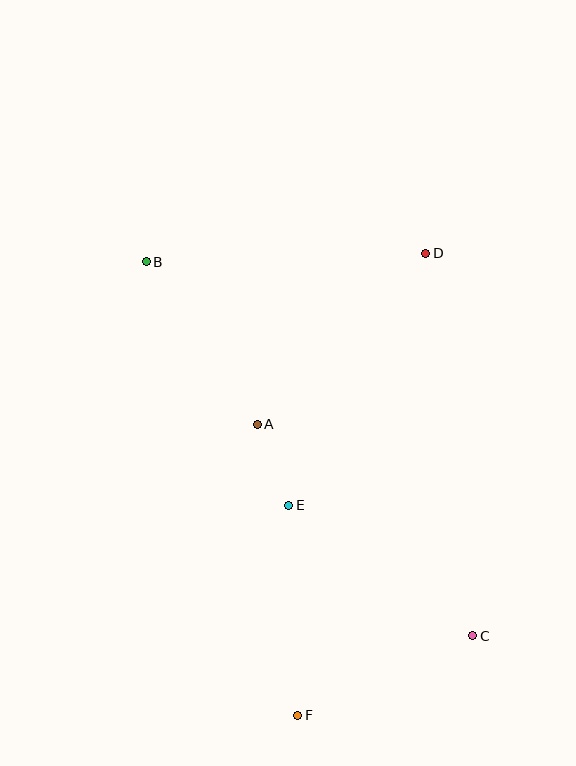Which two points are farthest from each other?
Points B and C are farthest from each other.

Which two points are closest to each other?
Points A and E are closest to each other.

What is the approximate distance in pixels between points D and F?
The distance between D and F is approximately 480 pixels.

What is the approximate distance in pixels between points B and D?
The distance between B and D is approximately 280 pixels.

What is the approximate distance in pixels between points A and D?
The distance between A and D is approximately 240 pixels.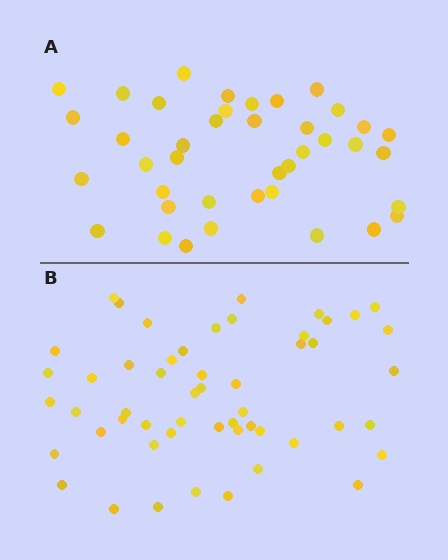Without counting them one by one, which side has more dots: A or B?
Region B (the bottom region) has more dots.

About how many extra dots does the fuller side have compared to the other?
Region B has approximately 15 more dots than region A.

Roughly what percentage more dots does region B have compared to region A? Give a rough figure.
About 30% more.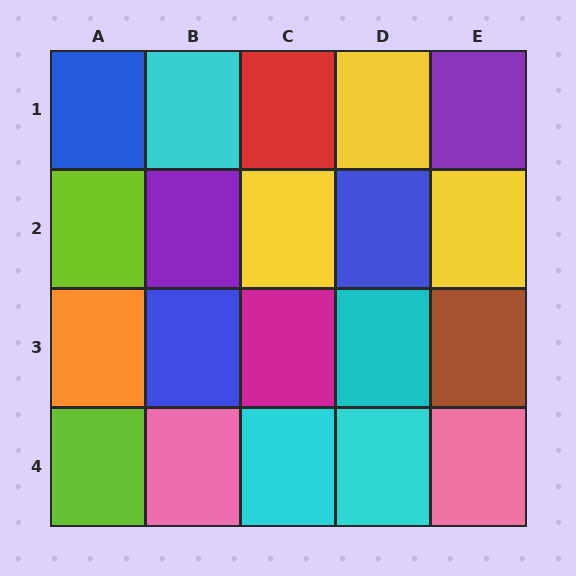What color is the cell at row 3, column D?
Cyan.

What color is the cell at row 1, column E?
Purple.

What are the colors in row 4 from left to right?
Lime, pink, cyan, cyan, pink.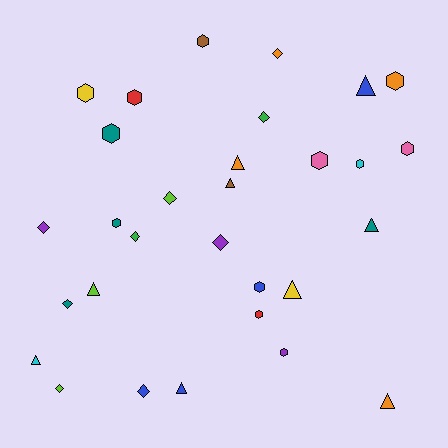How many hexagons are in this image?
There are 12 hexagons.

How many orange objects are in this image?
There are 4 orange objects.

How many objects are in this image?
There are 30 objects.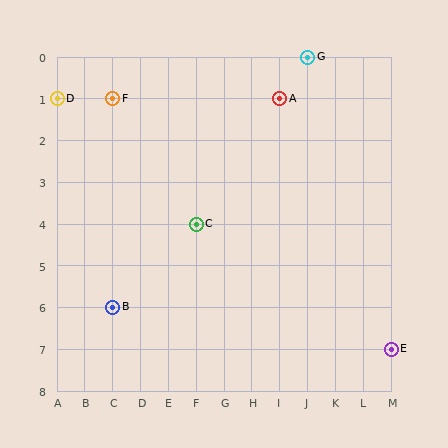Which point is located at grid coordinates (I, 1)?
Point A is at (I, 1).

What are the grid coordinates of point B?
Point B is at grid coordinates (C, 6).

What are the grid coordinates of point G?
Point G is at grid coordinates (J, 0).